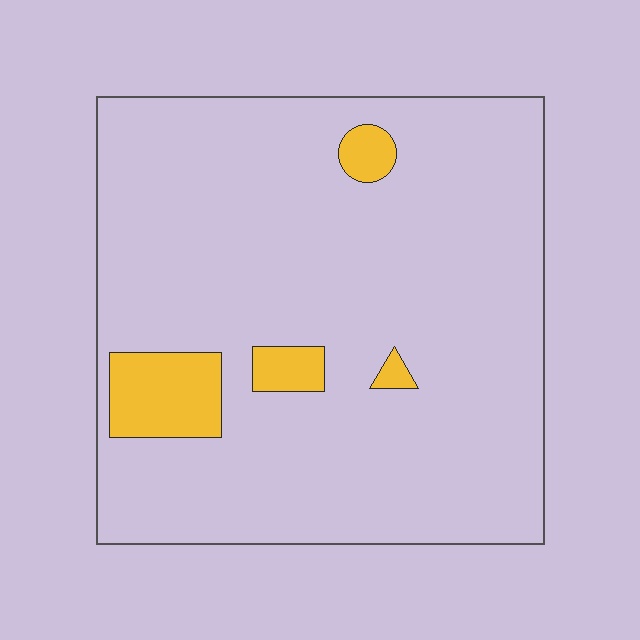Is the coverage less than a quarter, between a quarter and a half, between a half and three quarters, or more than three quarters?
Less than a quarter.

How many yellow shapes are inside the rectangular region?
4.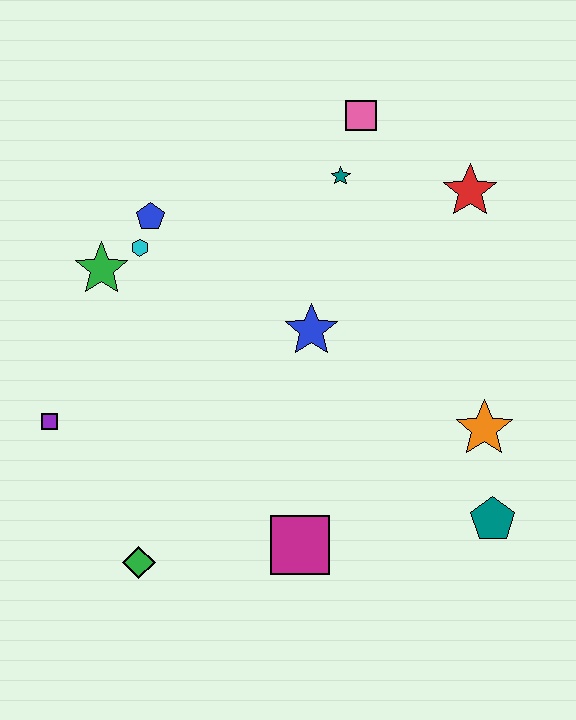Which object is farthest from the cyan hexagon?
The teal pentagon is farthest from the cyan hexagon.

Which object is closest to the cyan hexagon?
The blue pentagon is closest to the cyan hexagon.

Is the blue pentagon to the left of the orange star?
Yes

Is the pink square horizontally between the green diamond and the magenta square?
No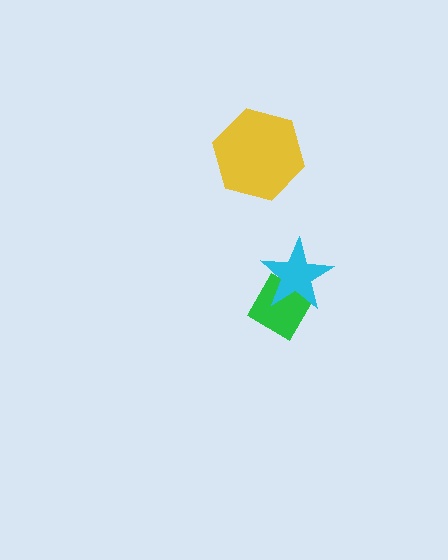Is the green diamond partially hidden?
Yes, it is partially covered by another shape.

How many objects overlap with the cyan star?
1 object overlaps with the cyan star.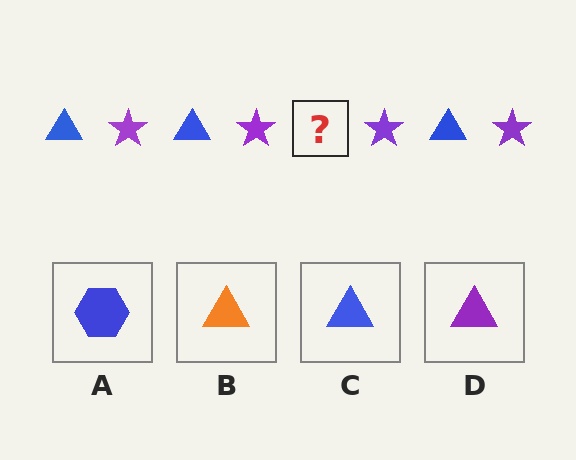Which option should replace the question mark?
Option C.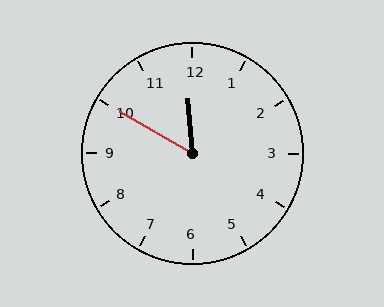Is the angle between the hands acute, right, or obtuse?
It is acute.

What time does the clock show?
11:50.